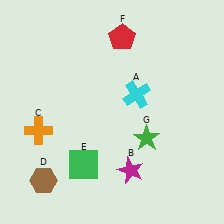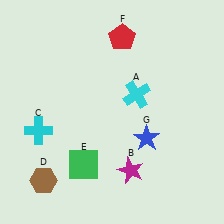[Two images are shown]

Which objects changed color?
C changed from orange to cyan. G changed from green to blue.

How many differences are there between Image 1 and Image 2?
There are 2 differences between the two images.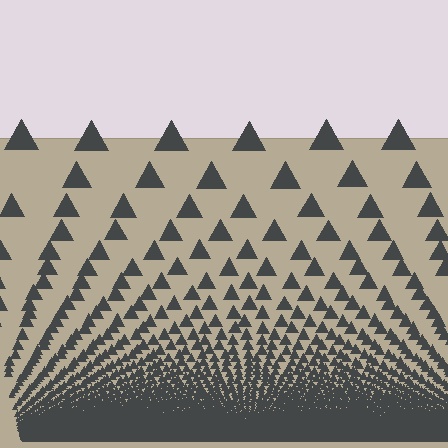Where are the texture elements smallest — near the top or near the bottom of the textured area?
Near the bottom.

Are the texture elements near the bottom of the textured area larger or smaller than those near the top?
Smaller. The gradient is inverted — elements near the bottom are smaller and denser.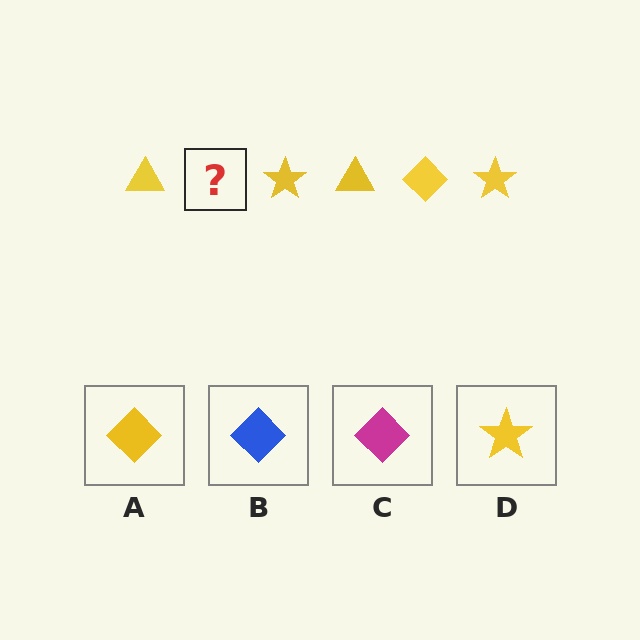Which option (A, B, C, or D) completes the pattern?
A.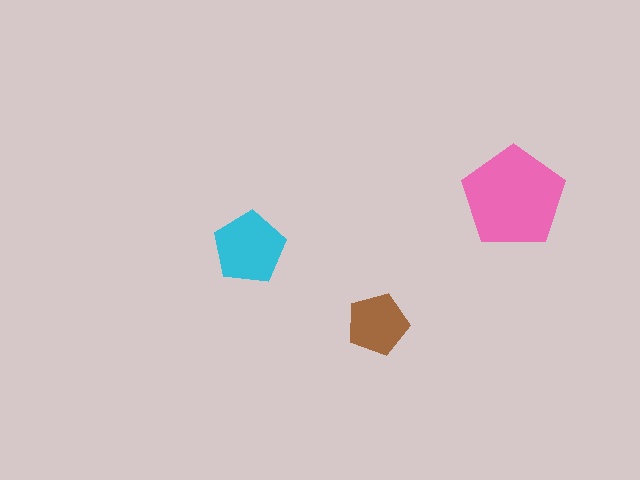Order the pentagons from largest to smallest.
the pink one, the cyan one, the brown one.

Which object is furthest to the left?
The cyan pentagon is leftmost.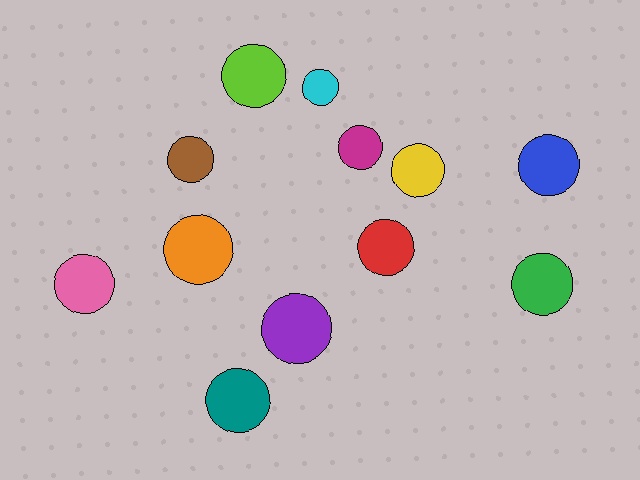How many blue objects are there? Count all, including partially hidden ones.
There is 1 blue object.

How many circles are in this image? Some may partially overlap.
There are 12 circles.